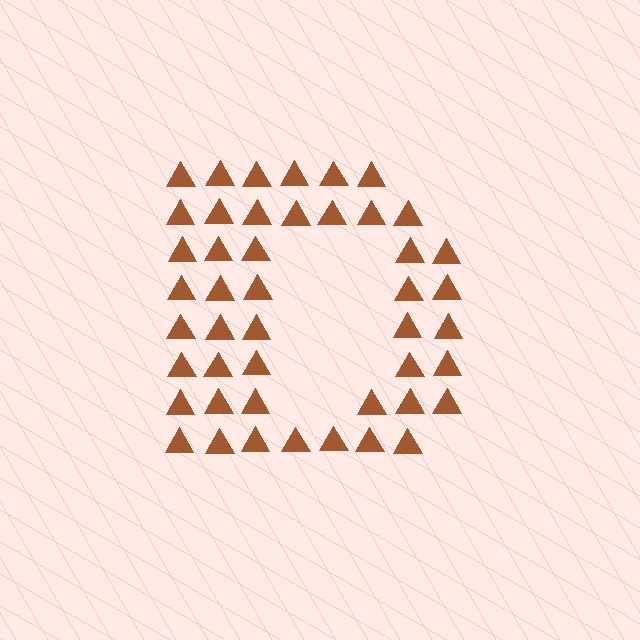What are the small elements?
The small elements are triangles.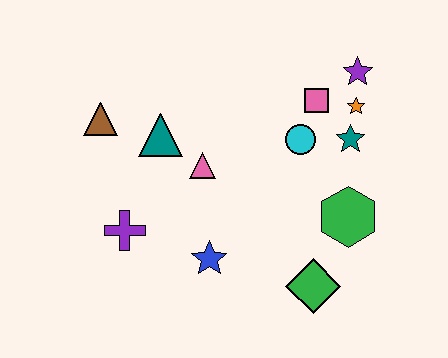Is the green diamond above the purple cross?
No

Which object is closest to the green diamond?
The green hexagon is closest to the green diamond.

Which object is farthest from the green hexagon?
The brown triangle is farthest from the green hexagon.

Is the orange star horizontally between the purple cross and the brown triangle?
No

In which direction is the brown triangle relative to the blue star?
The brown triangle is above the blue star.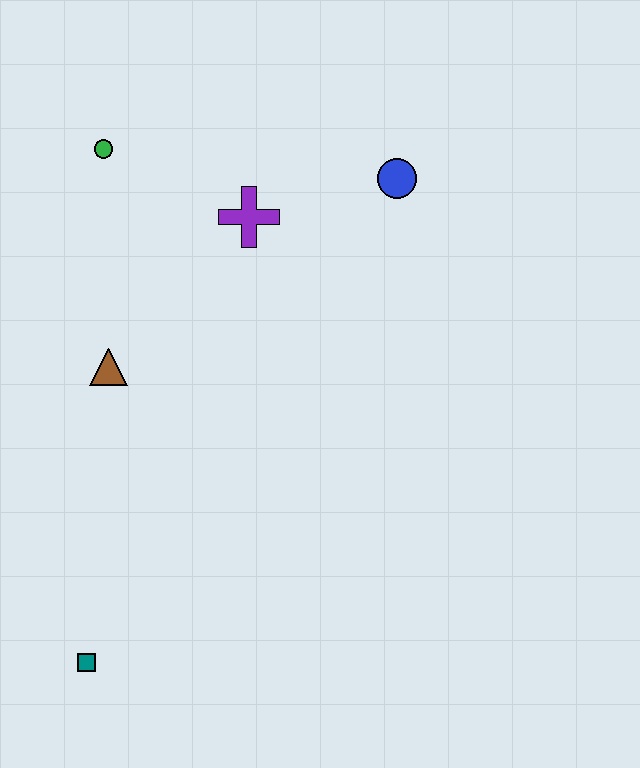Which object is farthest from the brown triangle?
The blue circle is farthest from the brown triangle.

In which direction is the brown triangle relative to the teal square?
The brown triangle is above the teal square.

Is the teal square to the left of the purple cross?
Yes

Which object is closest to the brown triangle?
The purple cross is closest to the brown triangle.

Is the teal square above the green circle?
No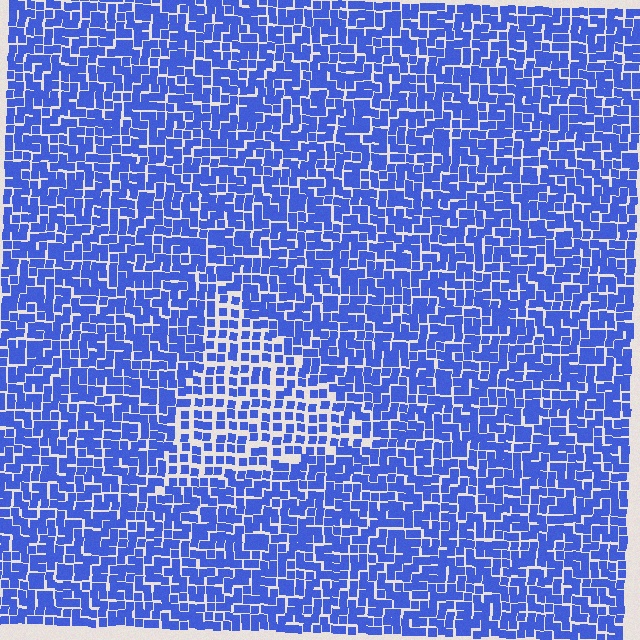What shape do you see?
I see a triangle.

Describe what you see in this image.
The image contains small blue elements arranged at two different densities. A triangle-shaped region is visible where the elements are less densely packed than the surrounding area.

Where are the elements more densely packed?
The elements are more densely packed outside the triangle boundary.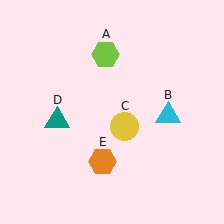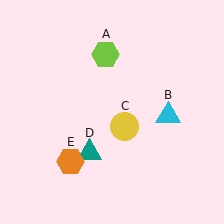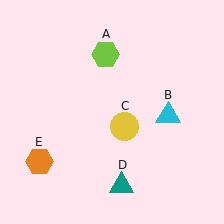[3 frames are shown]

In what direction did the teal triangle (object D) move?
The teal triangle (object D) moved down and to the right.